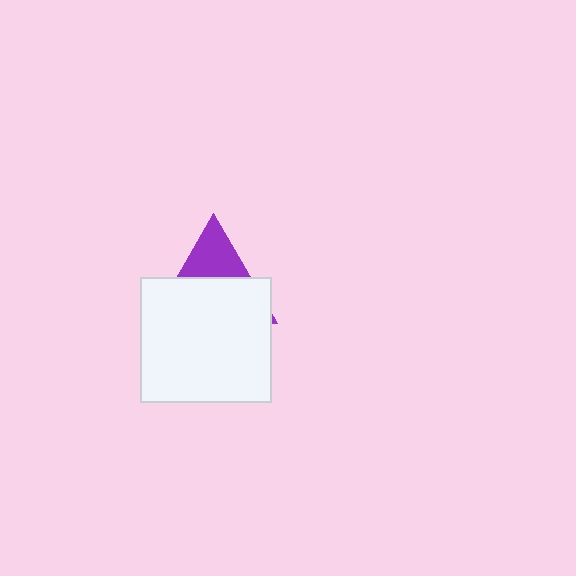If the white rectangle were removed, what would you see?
You would see the complete purple triangle.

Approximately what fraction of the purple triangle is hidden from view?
Roughly 65% of the purple triangle is hidden behind the white rectangle.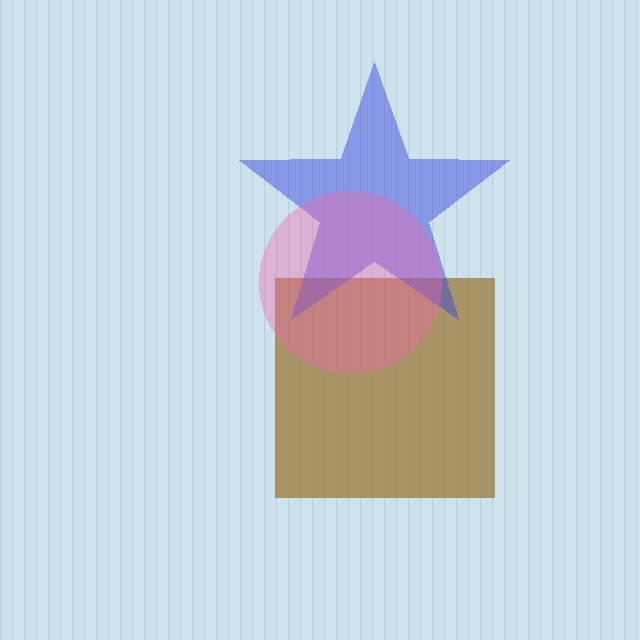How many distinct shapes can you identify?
There are 3 distinct shapes: a brown square, a blue star, a pink circle.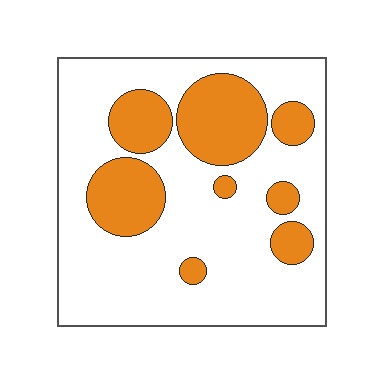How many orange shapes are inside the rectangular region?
8.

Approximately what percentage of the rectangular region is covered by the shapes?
Approximately 30%.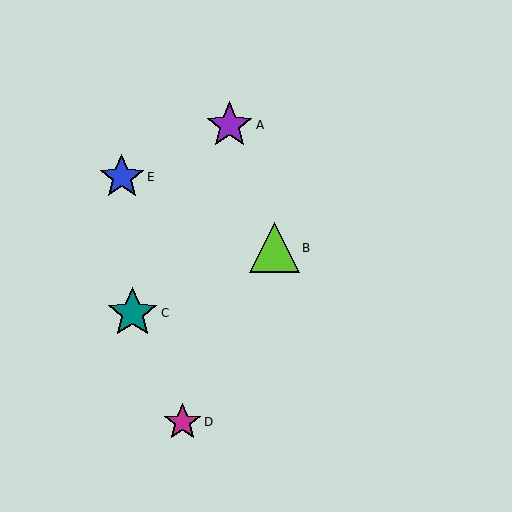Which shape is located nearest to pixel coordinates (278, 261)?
The lime triangle (labeled B) at (275, 248) is nearest to that location.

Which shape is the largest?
The teal star (labeled C) is the largest.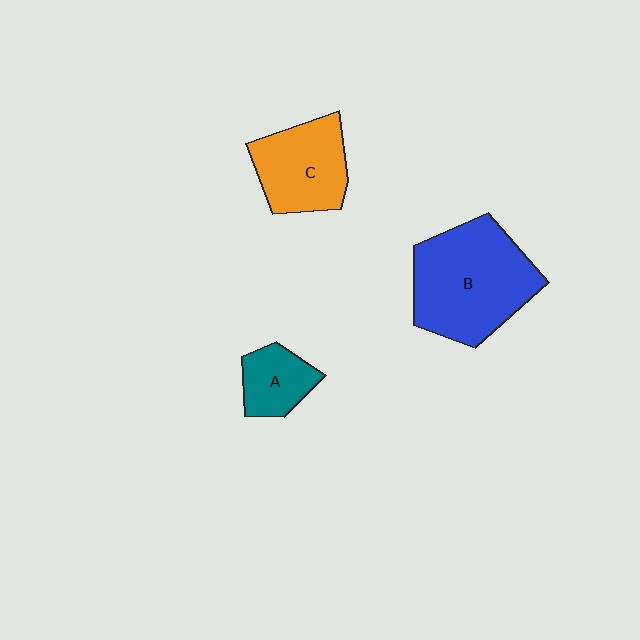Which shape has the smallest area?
Shape A (teal).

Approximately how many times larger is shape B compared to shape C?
Approximately 1.6 times.